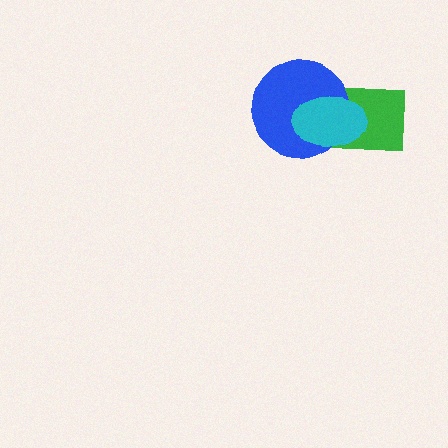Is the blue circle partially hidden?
Yes, it is partially covered by another shape.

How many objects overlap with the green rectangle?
2 objects overlap with the green rectangle.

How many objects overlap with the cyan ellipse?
2 objects overlap with the cyan ellipse.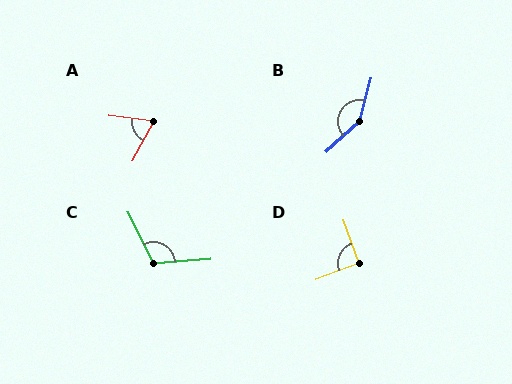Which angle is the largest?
B, at approximately 147 degrees.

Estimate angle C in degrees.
Approximately 112 degrees.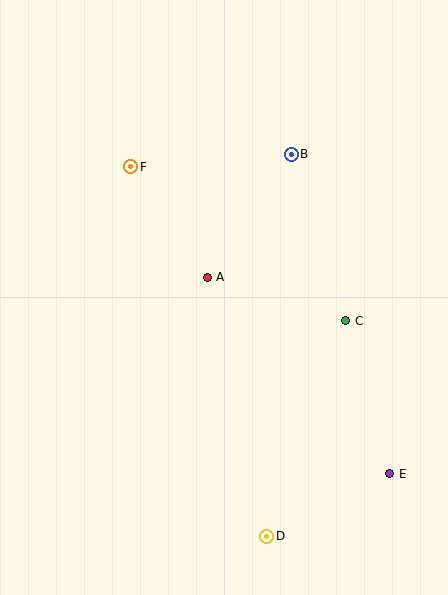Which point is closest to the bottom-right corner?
Point E is closest to the bottom-right corner.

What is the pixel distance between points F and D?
The distance between F and D is 394 pixels.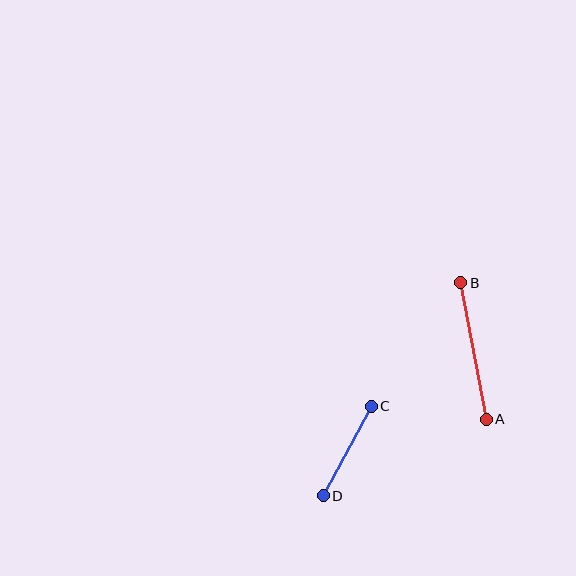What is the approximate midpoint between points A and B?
The midpoint is at approximately (473, 351) pixels.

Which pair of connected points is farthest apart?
Points A and B are farthest apart.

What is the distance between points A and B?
The distance is approximately 139 pixels.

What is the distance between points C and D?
The distance is approximately 101 pixels.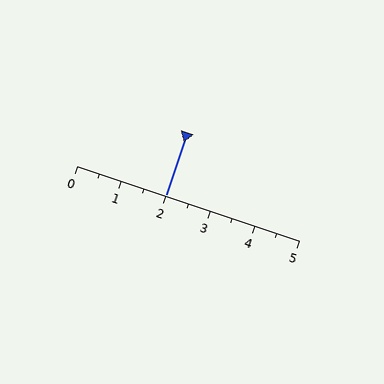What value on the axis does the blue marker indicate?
The marker indicates approximately 2.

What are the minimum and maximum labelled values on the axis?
The axis runs from 0 to 5.